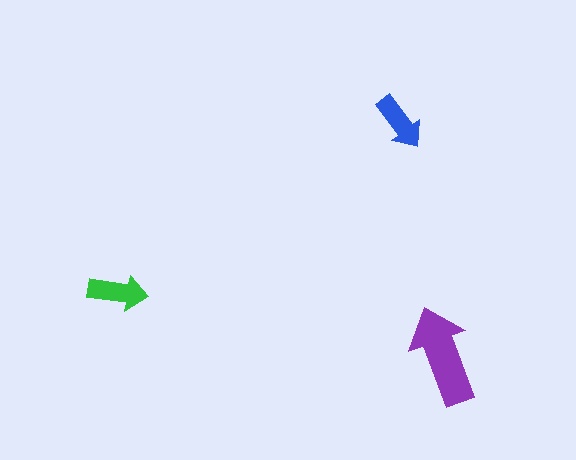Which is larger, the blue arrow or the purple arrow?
The purple one.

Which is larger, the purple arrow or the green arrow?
The purple one.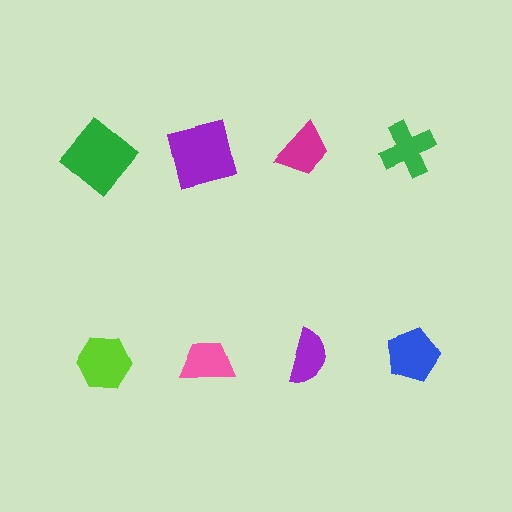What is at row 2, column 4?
A blue pentagon.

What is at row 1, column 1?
A green diamond.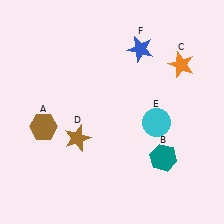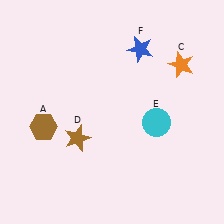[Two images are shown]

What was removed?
The teal hexagon (B) was removed in Image 2.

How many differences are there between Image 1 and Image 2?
There is 1 difference between the two images.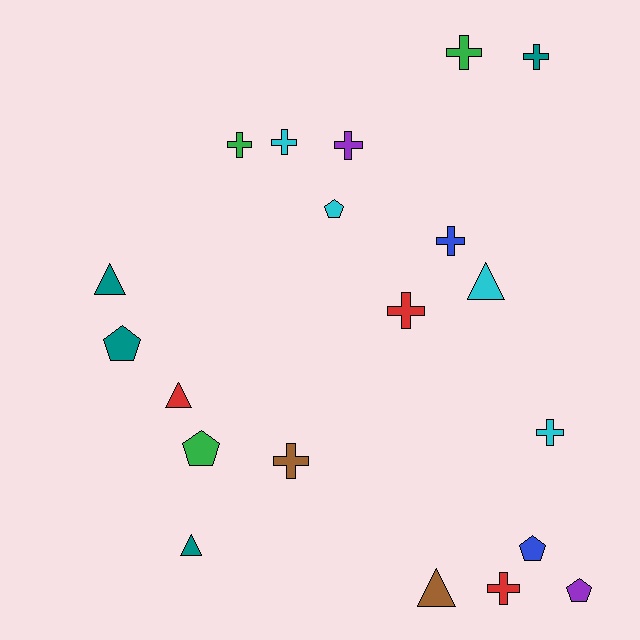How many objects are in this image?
There are 20 objects.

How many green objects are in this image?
There are 3 green objects.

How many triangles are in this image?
There are 5 triangles.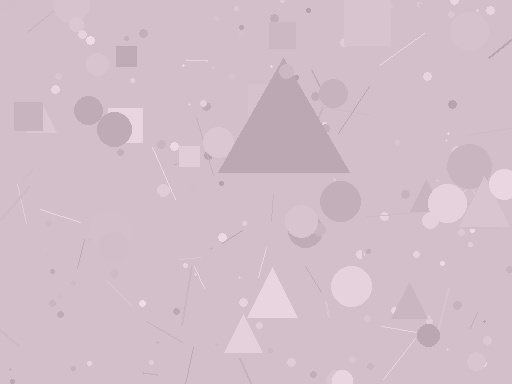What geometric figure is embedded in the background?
A triangle is embedded in the background.